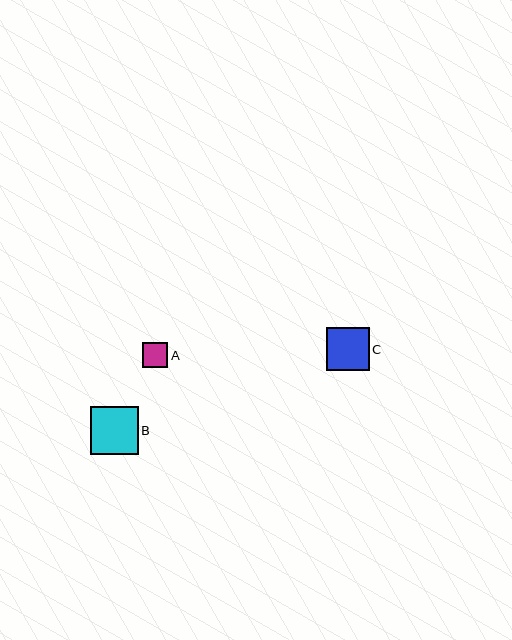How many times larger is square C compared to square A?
Square C is approximately 1.7 times the size of square A.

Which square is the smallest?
Square A is the smallest with a size of approximately 25 pixels.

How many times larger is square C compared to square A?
Square C is approximately 1.7 times the size of square A.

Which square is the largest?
Square B is the largest with a size of approximately 48 pixels.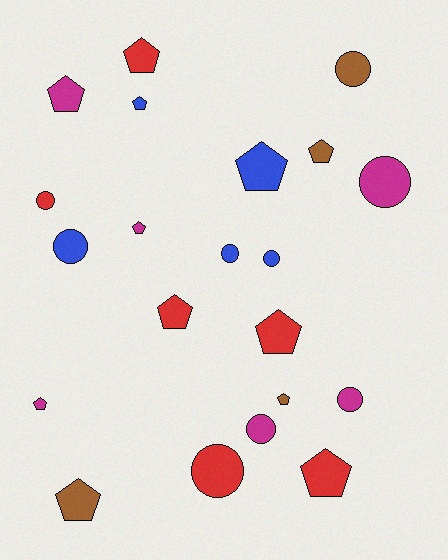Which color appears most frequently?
Magenta, with 6 objects.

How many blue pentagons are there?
There are 2 blue pentagons.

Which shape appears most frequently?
Pentagon, with 12 objects.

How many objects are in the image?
There are 21 objects.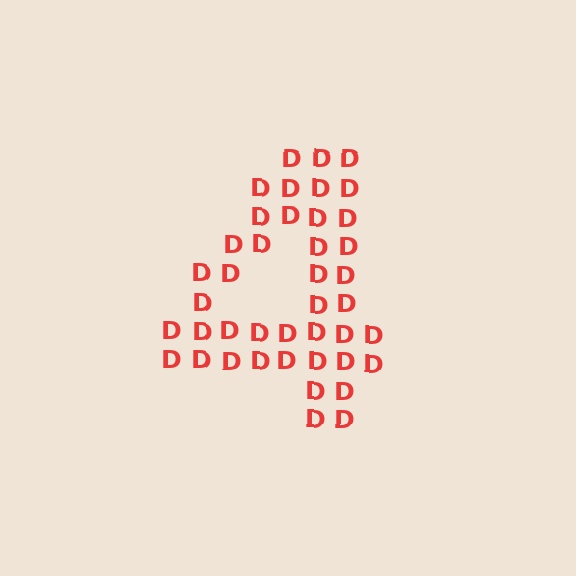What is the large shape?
The large shape is the digit 4.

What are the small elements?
The small elements are letter D's.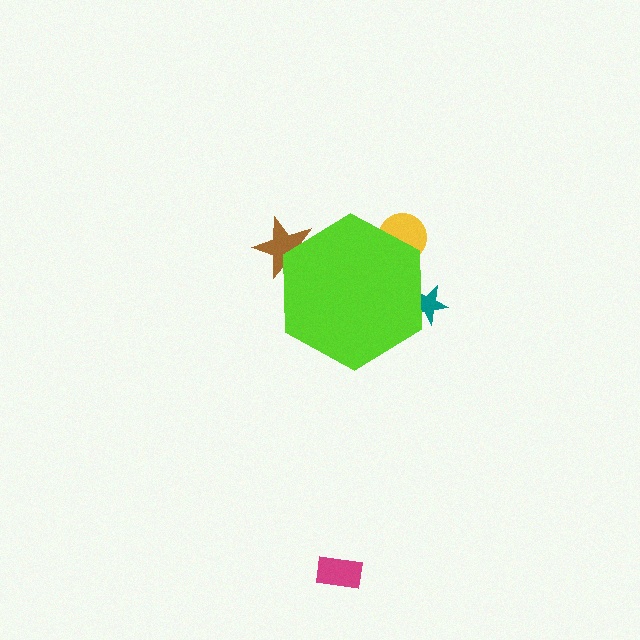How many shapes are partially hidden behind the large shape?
3 shapes are partially hidden.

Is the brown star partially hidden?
Yes, the brown star is partially hidden behind the lime hexagon.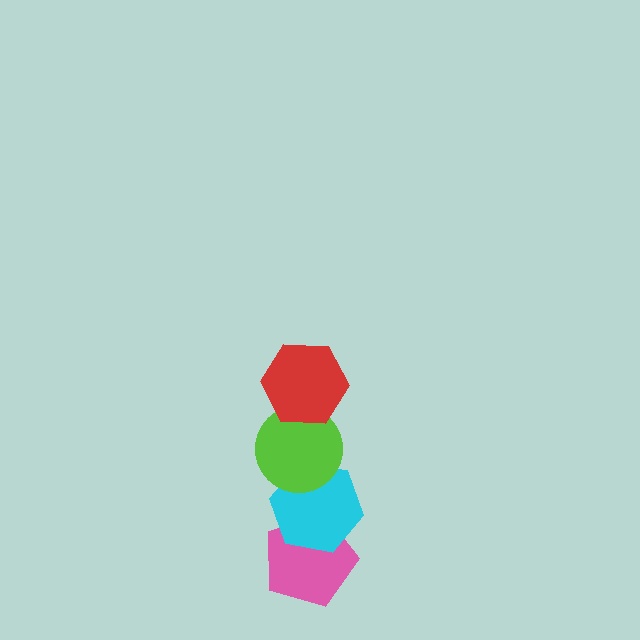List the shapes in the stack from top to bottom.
From top to bottom: the red hexagon, the lime circle, the cyan hexagon, the pink pentagon.